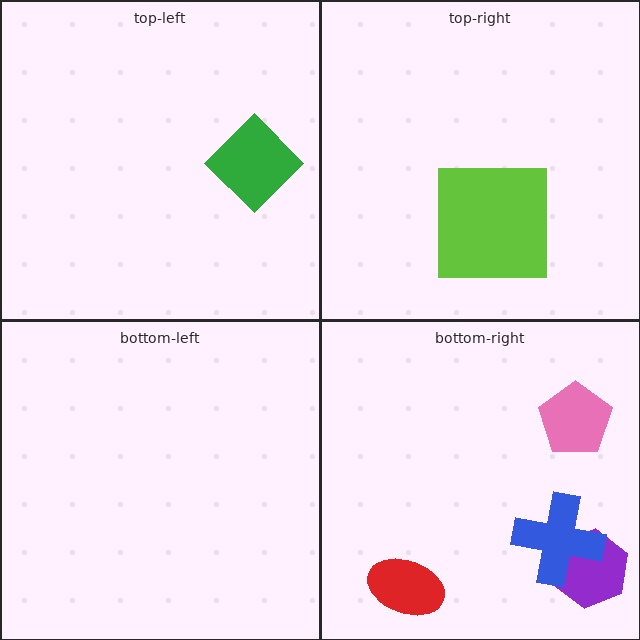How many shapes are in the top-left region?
1.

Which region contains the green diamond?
The top-left region.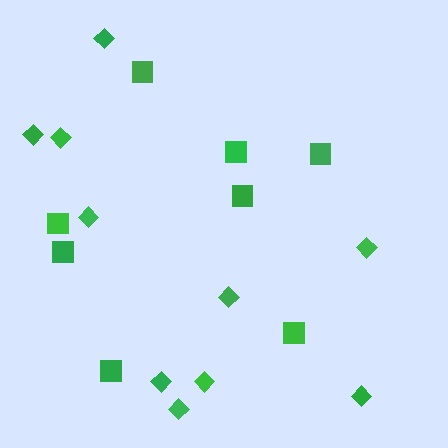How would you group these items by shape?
There are 2 groups: one group of squares (8) and one group of diamonds (10).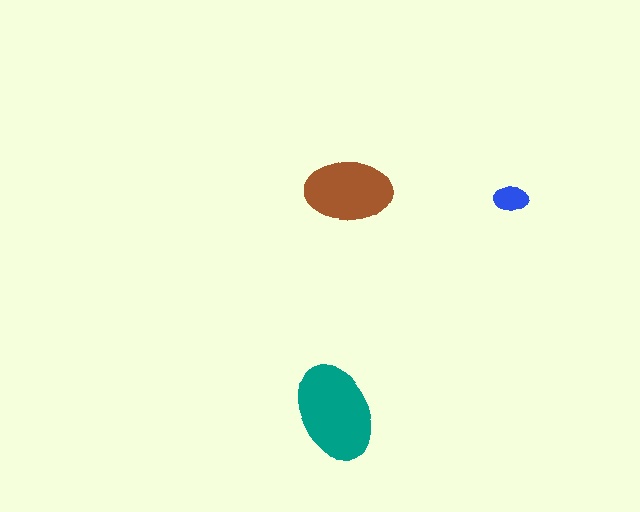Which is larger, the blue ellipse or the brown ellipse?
The brown one.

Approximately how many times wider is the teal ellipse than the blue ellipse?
About 3 times wider.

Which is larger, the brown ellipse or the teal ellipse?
The teal one.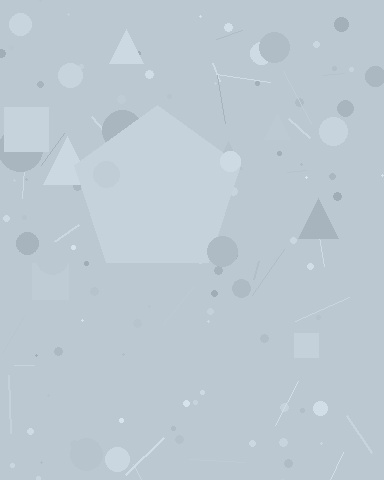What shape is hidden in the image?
A pentagon is hidden in the image.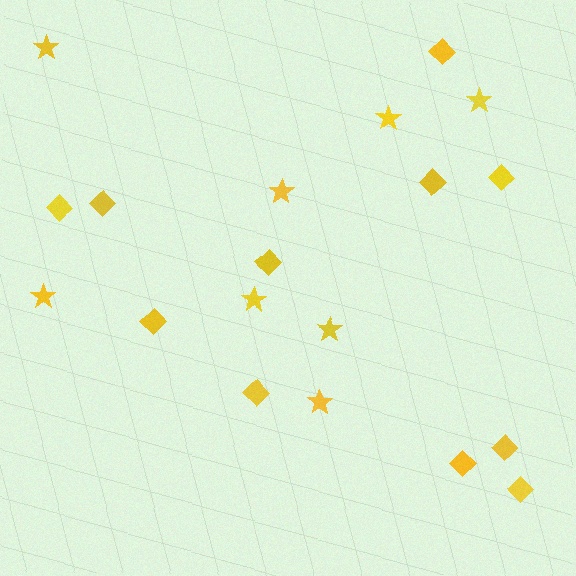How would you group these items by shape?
There are 2 groups: one group of diamonds (11) and one group of stars (8).